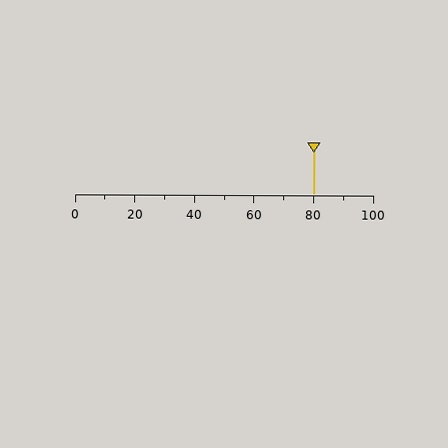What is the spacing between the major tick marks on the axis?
The major ticks are spaced 20 apart.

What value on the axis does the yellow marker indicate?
The marker indicates approximately 80.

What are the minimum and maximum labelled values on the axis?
The axis runs from 0 to 100.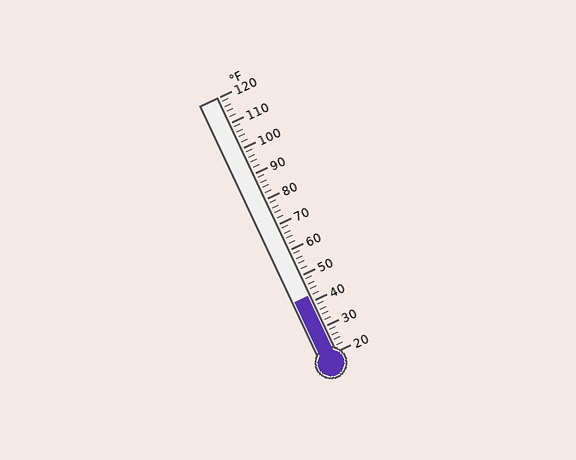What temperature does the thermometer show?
The thermometer shows approximately 42°F.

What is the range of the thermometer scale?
The thermometer scale ranges from 20°F to 120°F.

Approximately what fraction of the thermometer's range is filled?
The thermometer is filled to approximately 20% of its range.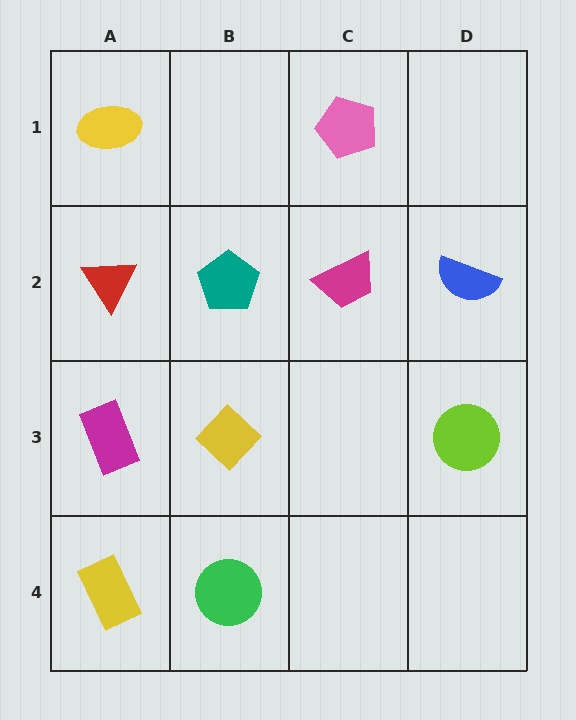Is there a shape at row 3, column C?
No, that cell is empty.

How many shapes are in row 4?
2 shapes.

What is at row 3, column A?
A magenta rectangle.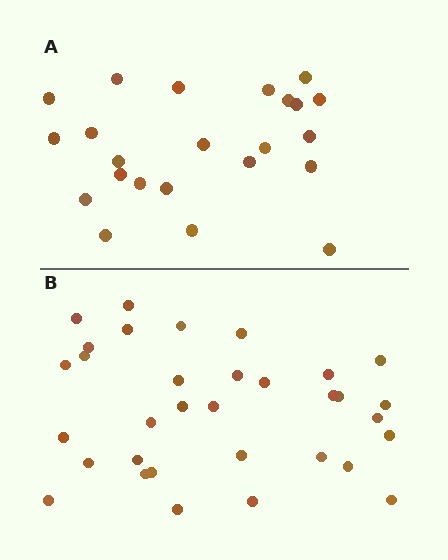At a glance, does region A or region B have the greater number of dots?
Region B (the bottom region) has more dots.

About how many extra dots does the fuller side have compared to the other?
Region B has roughly 10 or so more dots than region A.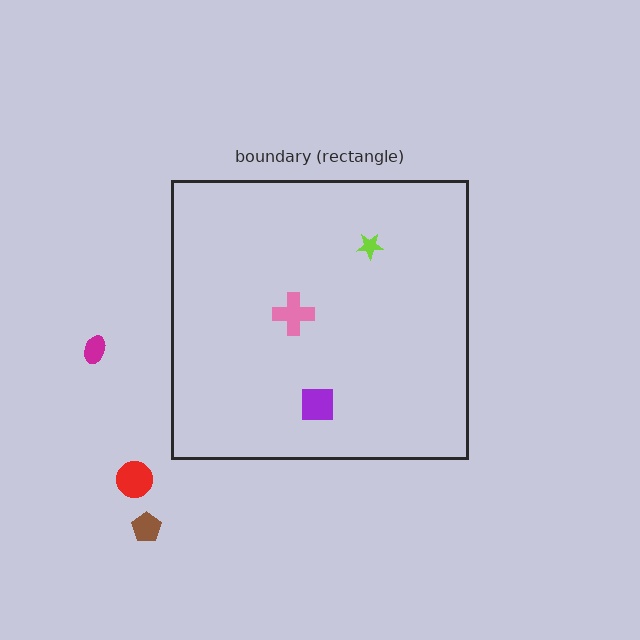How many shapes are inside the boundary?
3 inside, 3 outside.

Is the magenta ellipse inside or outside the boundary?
Outside.